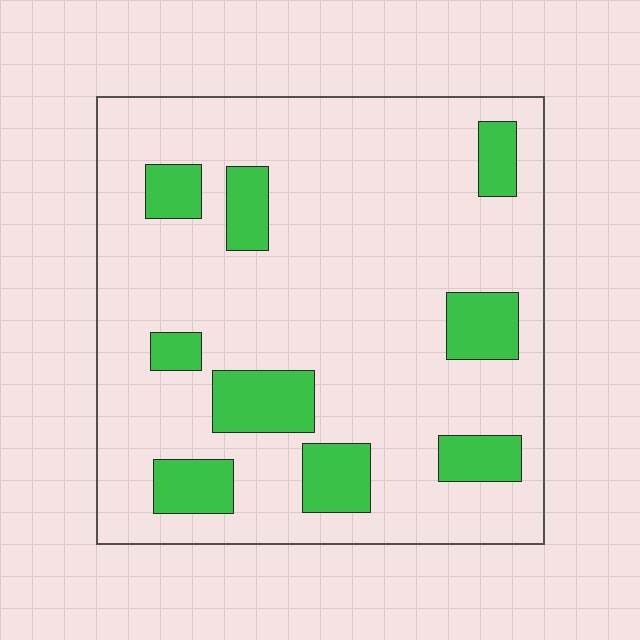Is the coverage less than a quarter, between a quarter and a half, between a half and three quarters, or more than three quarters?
Less than a quarter.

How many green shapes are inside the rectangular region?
9.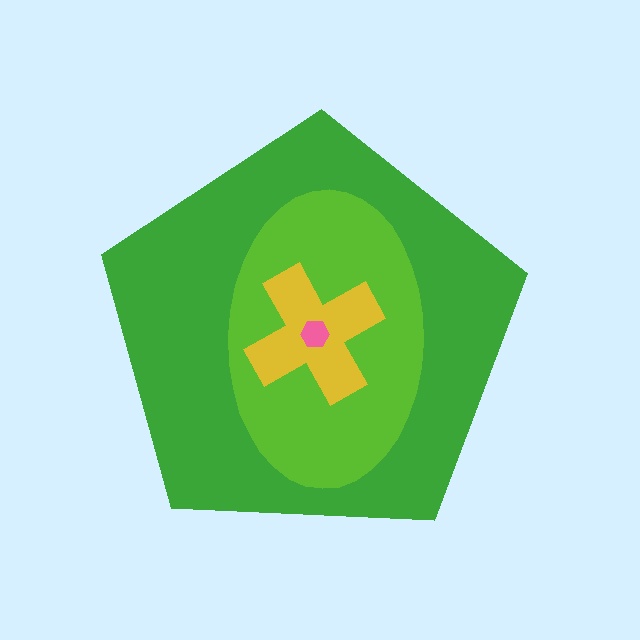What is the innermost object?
The pink hexagon.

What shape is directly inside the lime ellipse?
The yellow cross.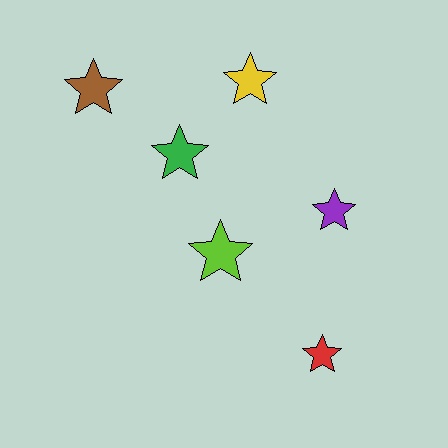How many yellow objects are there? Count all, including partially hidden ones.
There is 1 yellow object.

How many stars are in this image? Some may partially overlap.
There are 6 stars.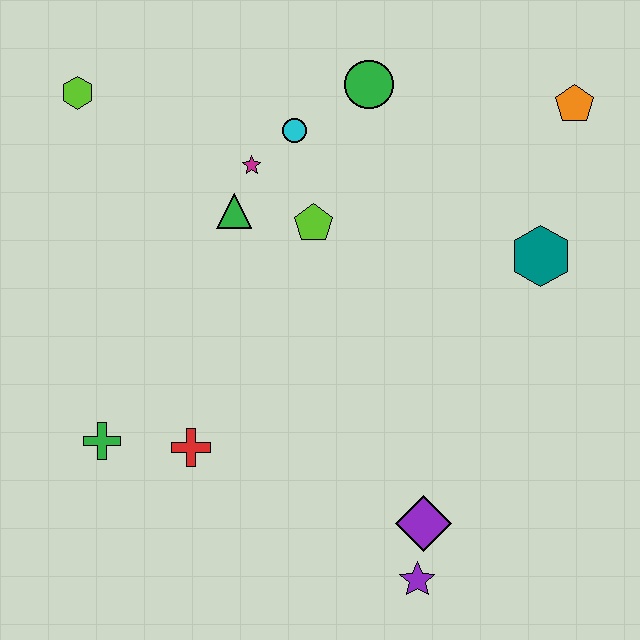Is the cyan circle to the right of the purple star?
No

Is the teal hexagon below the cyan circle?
Yes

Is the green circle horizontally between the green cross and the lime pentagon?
No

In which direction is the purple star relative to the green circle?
The purple star is below the green circle.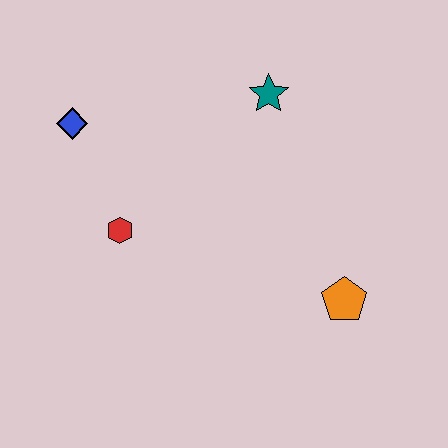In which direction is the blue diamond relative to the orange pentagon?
The blue diamond is to the left of the orange pentagon.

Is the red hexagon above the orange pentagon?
Yes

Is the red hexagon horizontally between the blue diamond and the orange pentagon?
Yes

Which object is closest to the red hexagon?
The blue diamond is closest to the red hexagon.